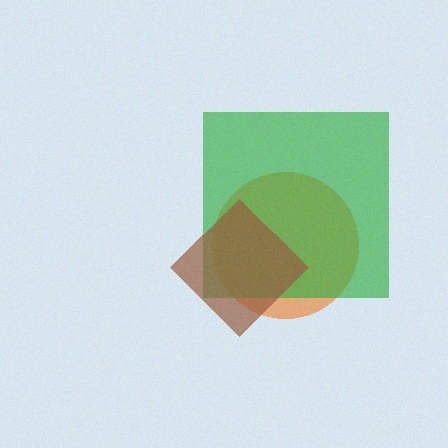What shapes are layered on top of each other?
The layered shapes are: an orange circle, a green square, a brown diamond.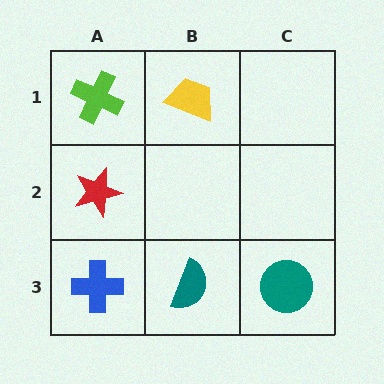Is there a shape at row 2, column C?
No, that cell is empty.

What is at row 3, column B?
A teal semicircle.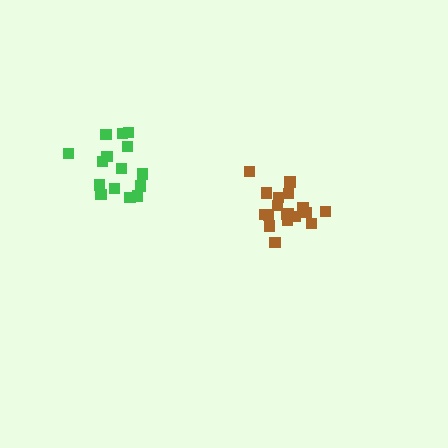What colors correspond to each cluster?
The clusters are colored: green, brown.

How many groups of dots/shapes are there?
There are 2 groups.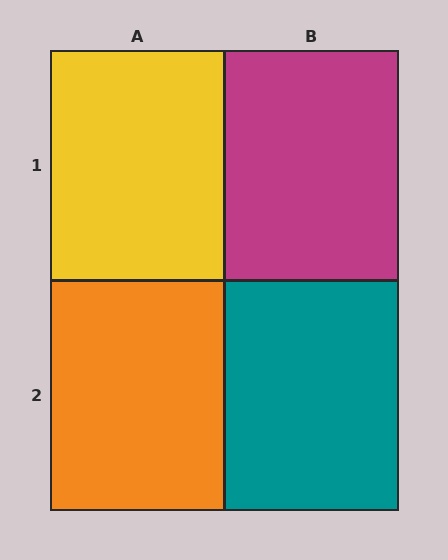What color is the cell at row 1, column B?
Magenta.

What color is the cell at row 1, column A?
Yellow.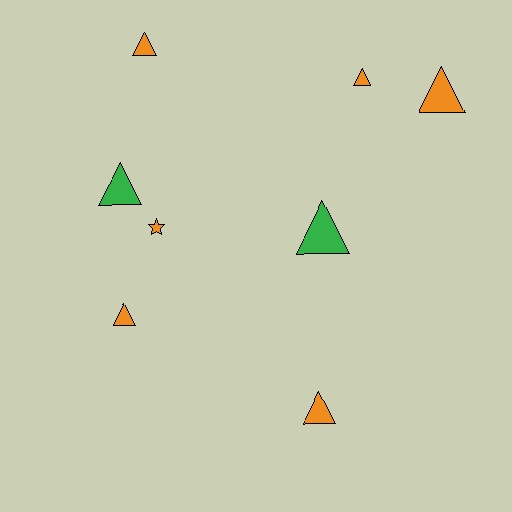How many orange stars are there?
There is 1 orange star.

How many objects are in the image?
There are 8 objects.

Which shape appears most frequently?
Triangle, with 7 objects.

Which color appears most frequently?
Orange, with 6 objects.